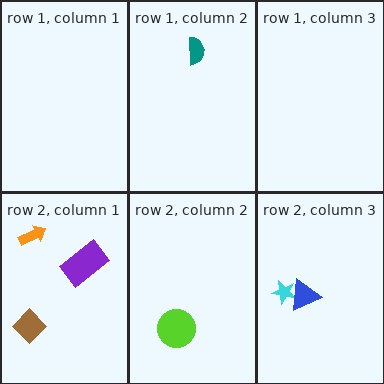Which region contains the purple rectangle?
The row 2, column 1 region.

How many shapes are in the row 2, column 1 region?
3.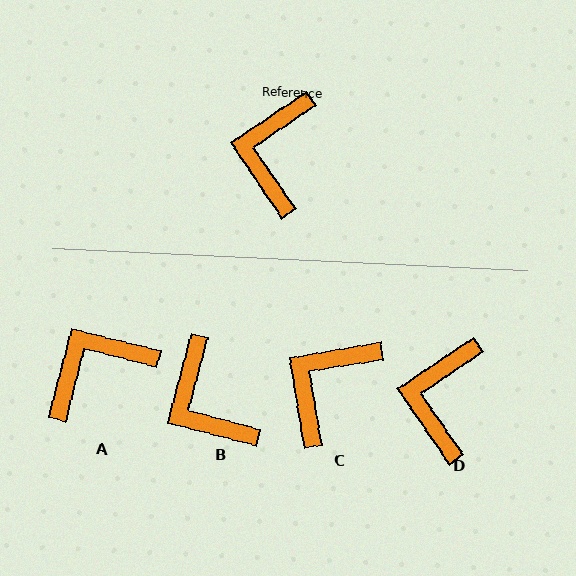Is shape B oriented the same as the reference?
No, it is off by about 41 degrees.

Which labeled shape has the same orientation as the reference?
D.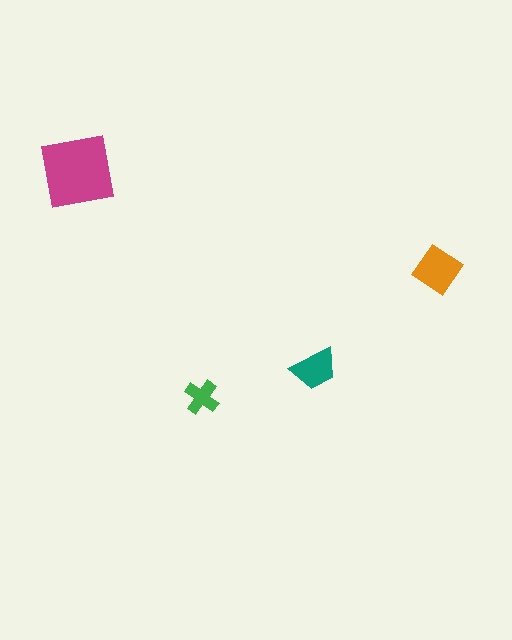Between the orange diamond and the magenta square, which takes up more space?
The magenta square.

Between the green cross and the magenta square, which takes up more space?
The magenta square.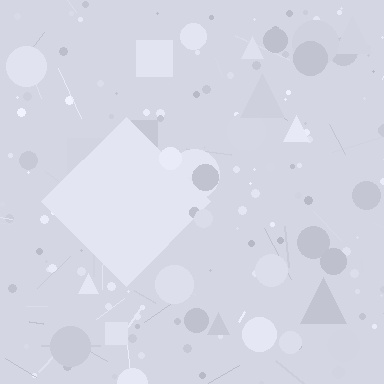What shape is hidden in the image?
A diamond is hidden in the image.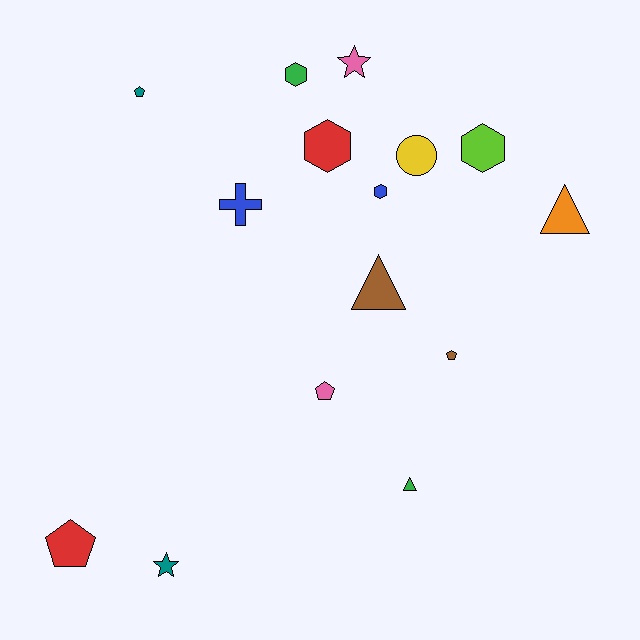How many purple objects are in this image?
There are no purple objects.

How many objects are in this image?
There are 15 objects.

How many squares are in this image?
There are no squares.